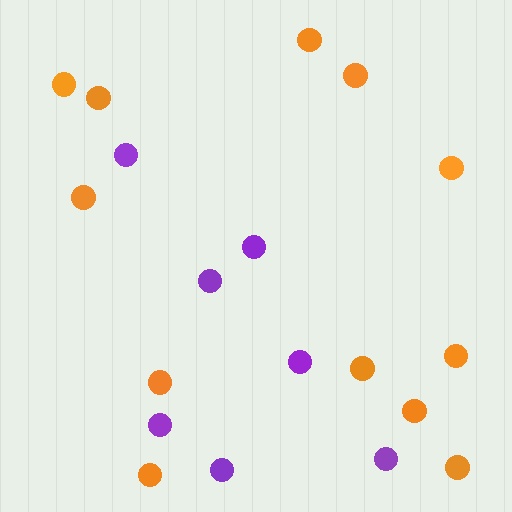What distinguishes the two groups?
There are 2 groups: one group of orange circles (12) and one group of purple circles (7).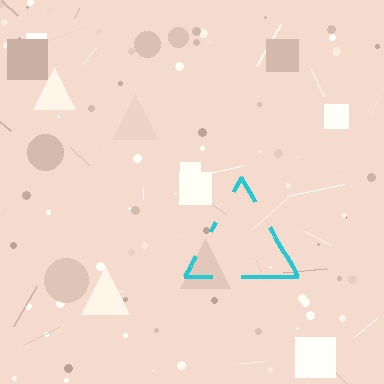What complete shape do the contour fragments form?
The contour fragments form a triangle.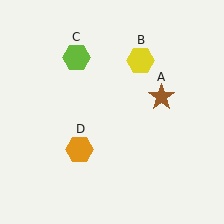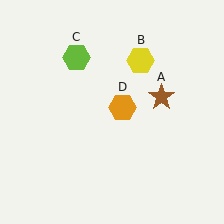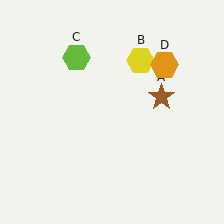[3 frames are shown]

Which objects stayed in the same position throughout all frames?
Brown star (object A) and yellow hexagon (object B) and lime hexagon (object C) remained stationary.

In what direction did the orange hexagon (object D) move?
The orange hexagon (object D) moved up and to the right.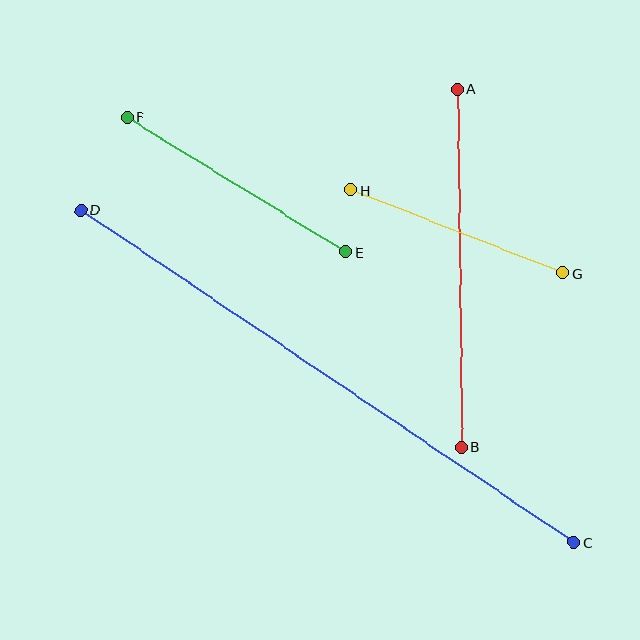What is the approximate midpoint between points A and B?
The midpoint is at approximately (459, 268) pixels.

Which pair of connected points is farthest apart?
Points C and D are farthest apart.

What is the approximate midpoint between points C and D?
The midpoint is at approximately (327, 376) pixels.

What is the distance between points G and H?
The distance is approximately 228 pixels.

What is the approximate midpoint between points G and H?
The midpoint is at approximately (456, 231) pixels.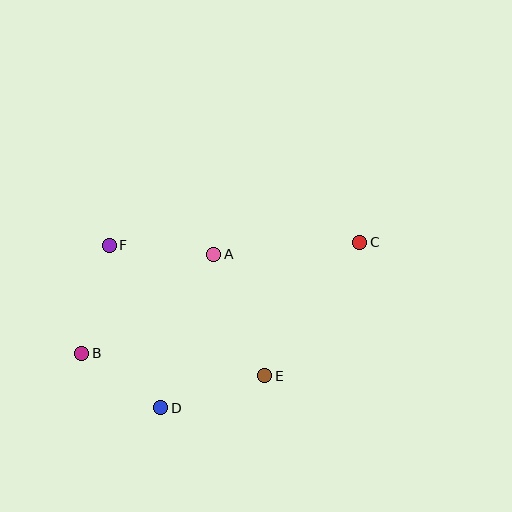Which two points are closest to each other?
Points B and D are closest to each other.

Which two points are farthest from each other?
Points B and C are farthest from each other.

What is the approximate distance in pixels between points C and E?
The distance between C and E is approximately 164 pixels.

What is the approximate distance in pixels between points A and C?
The distance between A and C is approximately 146 pixels.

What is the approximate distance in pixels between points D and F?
The distance between D and F is approximately 171 pixels.